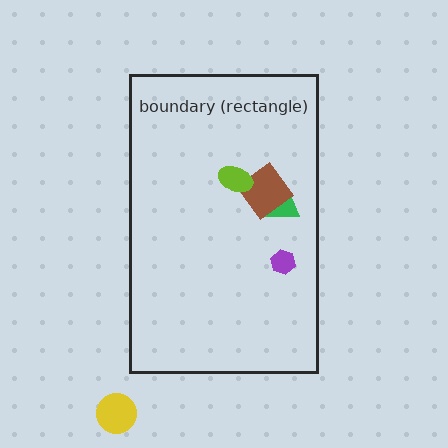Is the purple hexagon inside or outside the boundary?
Inside.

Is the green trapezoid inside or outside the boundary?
Inside.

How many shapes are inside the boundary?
4 inside, 1 outside.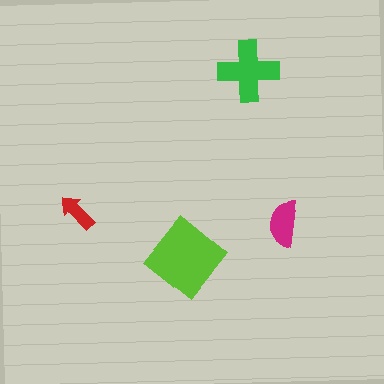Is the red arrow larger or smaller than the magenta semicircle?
Smaller.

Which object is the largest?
The lime diamond.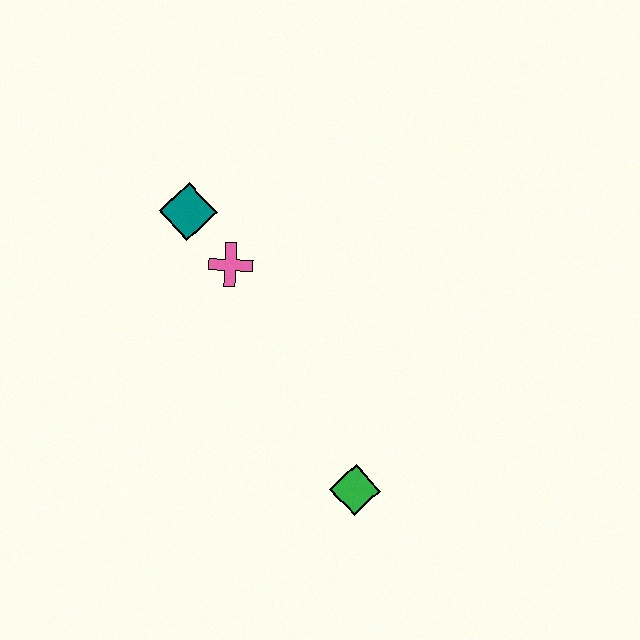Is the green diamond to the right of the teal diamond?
Yes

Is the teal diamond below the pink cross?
No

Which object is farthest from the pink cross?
The green diamond is farthest from the pink cross.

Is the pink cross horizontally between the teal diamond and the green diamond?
Yes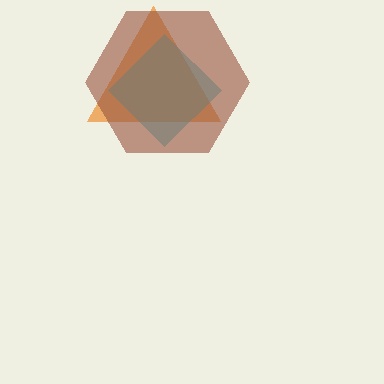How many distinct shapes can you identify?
There are 3 distinct shapes: an orange triangle, a cyan diamond, a brown hexagon.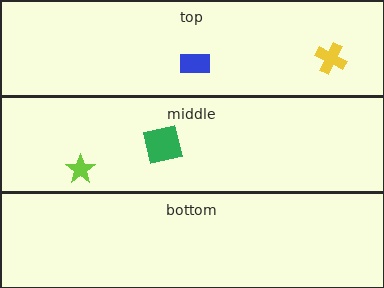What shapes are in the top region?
The yellow cross, the blue rectangle.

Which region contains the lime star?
The middle region.